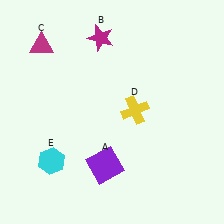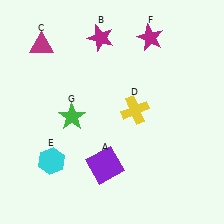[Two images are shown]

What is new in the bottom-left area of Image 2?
A green star (G) was added in the bottom-left area of Image 2.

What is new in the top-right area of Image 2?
A magenta star (F) was added in the top-right area of Image 2.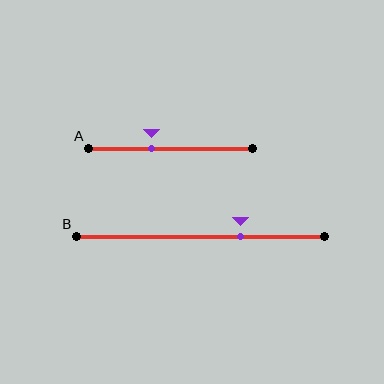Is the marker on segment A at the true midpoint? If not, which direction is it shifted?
No, the marker on segment A is shifted to the left by about 12% of the segment length.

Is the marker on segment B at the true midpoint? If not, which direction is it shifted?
No, the marker on segment B is shifted to the right by about 16% of the segment length.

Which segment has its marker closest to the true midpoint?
Segment A has its marker closest to the true midpoint.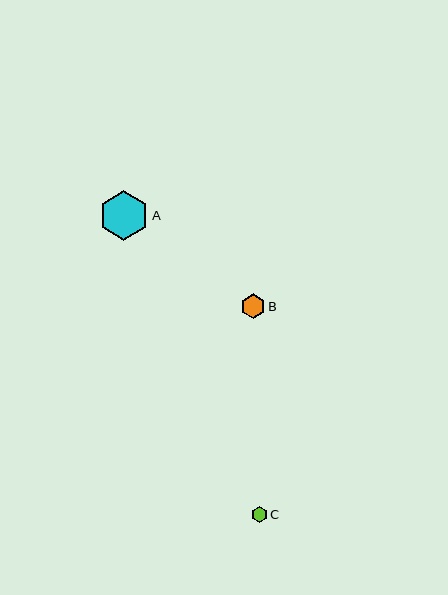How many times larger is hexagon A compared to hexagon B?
Hexagon A is approximately 2.0 times the size of hexagon B.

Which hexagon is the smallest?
Hexagon C is the smallest with a size of approximately 16 pixels.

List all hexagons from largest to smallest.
From largest to smallest: A, B, C.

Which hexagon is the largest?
Hexagon A is the largest with a size of approximately 49 pixels.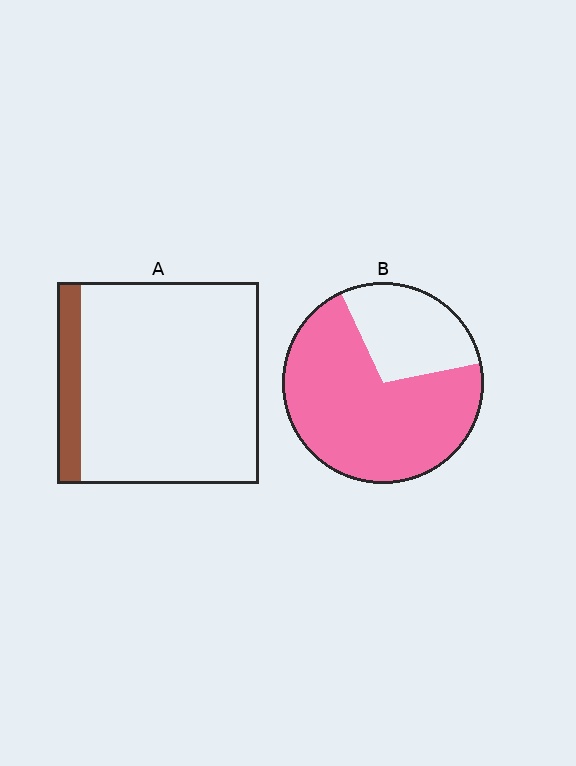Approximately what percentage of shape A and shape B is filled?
A is approximately 10% and B is approximately 70%.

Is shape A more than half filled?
No.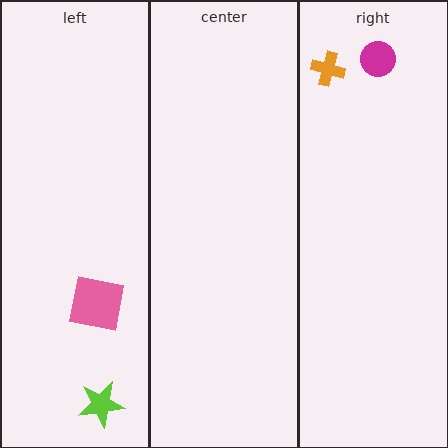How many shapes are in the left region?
2.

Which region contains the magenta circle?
The right region.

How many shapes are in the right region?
2.